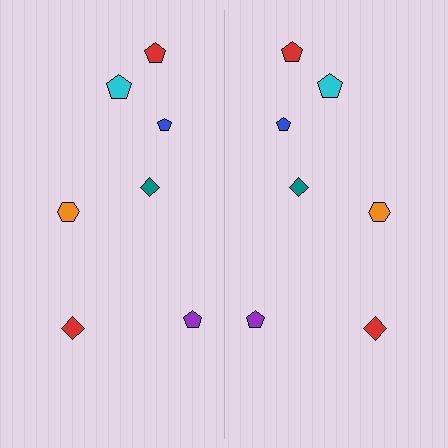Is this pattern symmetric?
Yes, this pattern has bilateral (reflection) symmetry.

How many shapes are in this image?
There are 14 shapes in this image.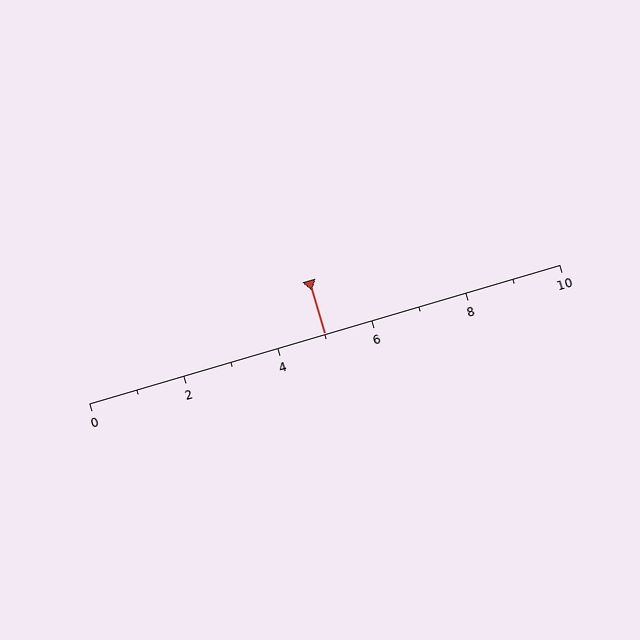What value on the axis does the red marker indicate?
The marker indicates approximately 5.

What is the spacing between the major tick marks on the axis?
The major ticks are spaced 2 apart.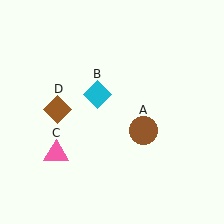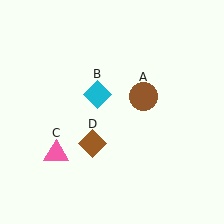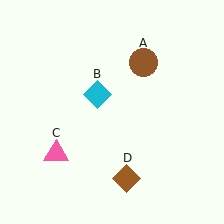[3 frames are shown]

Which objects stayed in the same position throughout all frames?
Cyan diamond (object B) and pink triangle (object C) remained stationary.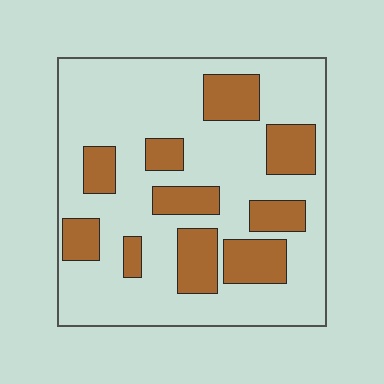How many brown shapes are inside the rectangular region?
10.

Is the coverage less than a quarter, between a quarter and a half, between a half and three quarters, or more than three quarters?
Between a quarter and a half.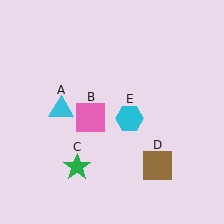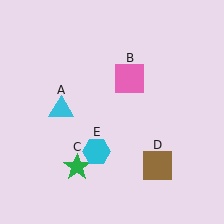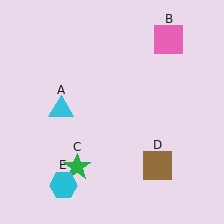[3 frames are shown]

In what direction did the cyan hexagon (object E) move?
The cyan hexagon (object E) moved down and to the left.